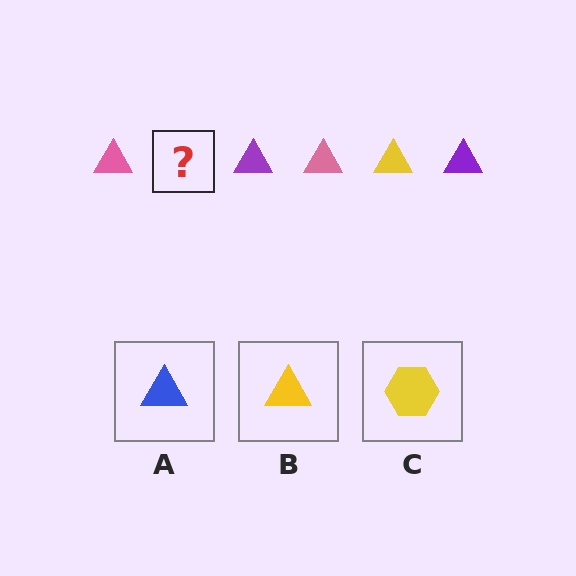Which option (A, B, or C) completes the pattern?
B.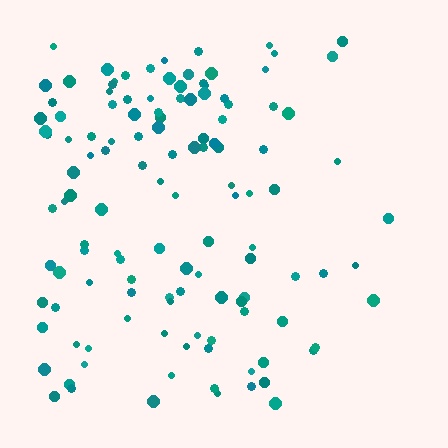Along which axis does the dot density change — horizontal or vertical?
Horizontal.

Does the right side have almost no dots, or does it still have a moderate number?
Still a moderate number, just noticeably fewer than the left.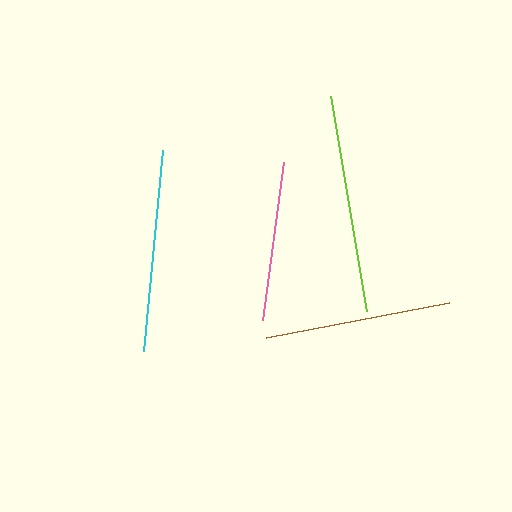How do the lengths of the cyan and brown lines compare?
The cyan and brown lines are approximately the same length.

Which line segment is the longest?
The lime line is the longest at approximately 218 pixels.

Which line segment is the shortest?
The pink line is the shortest at approximately 160 pixels.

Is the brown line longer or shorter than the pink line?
The brown line is longer than the pink line.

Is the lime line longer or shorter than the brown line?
The lime line is longer than the brown line.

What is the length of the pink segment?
The pink segment is approximately 160 pixels long.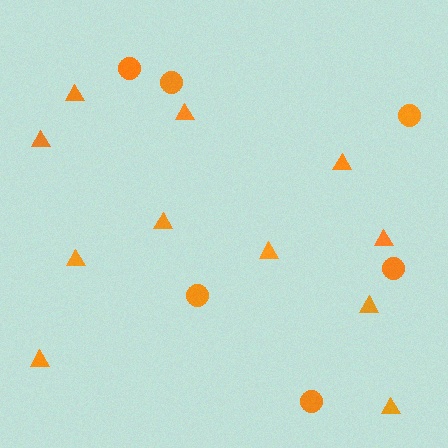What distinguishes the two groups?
There are 2 groups: one group of circles (6) and one group of triangles (11).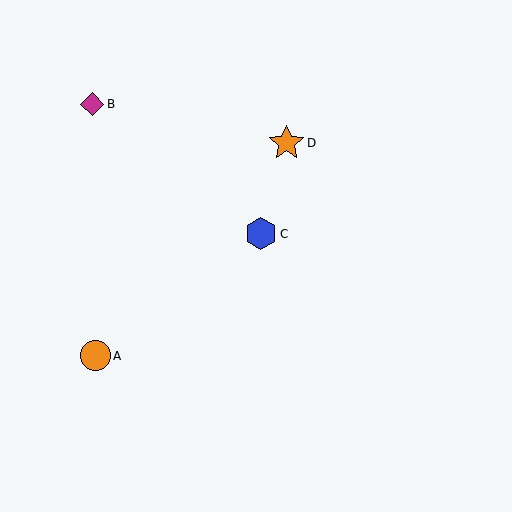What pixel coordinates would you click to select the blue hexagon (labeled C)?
Click at (261, 234) to select the blue hexagon C.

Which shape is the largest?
The orange star (labeled D) is the largest.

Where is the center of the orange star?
The center of the orange star is at (286, 143).